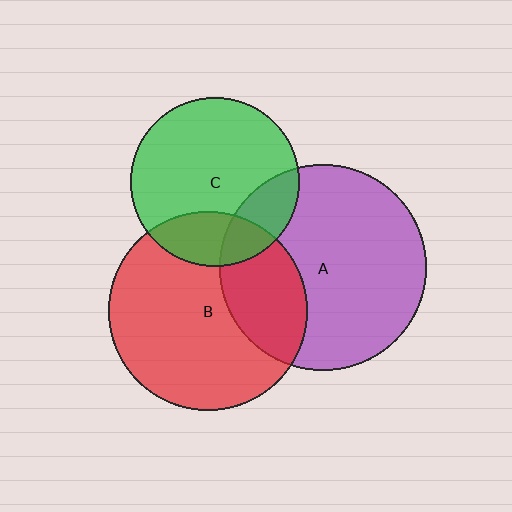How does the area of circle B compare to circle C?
Approximately 1.4 times.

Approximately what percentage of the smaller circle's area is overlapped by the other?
Approximately 20%.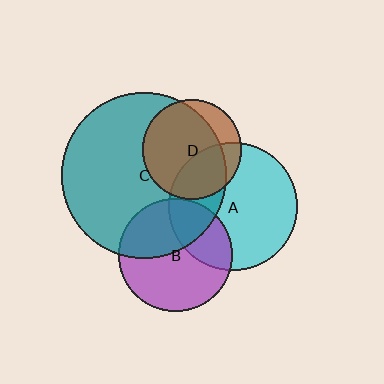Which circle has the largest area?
Circle C (teal).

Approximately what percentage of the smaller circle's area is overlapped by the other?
Approximately 40%.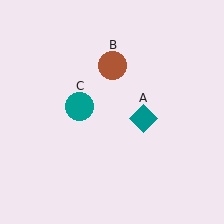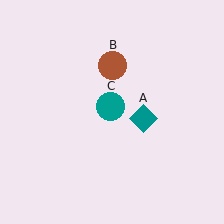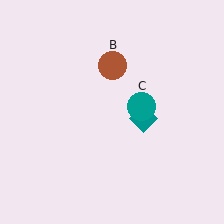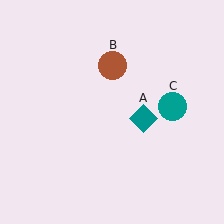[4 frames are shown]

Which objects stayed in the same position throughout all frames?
Teal diamond (object A) and brown circle (object B) remained stationary.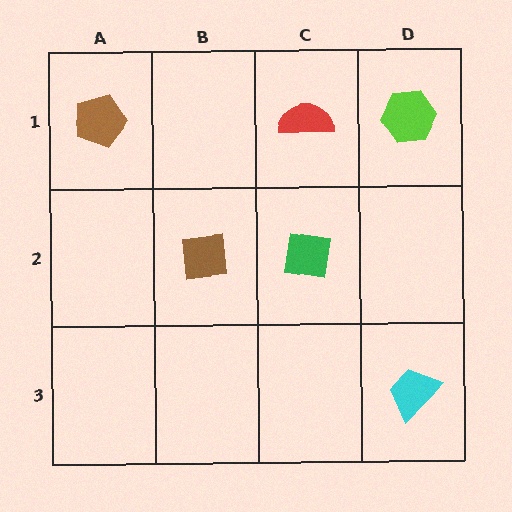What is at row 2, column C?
A green square.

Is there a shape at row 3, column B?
No, that cell is empty.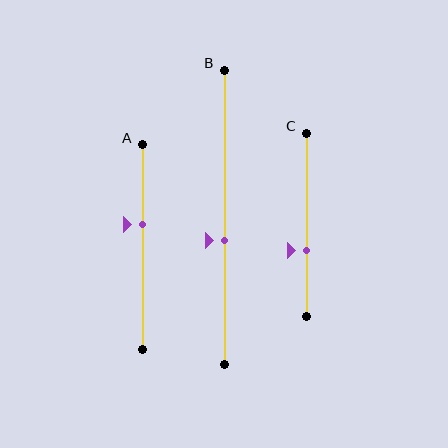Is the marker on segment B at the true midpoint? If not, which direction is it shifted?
No, the marker on segment B is shifted downward by about 8% of the segment length.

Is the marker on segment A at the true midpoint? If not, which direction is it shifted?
No, the marker on segment A is shifted upward by about 11% of the segment length.